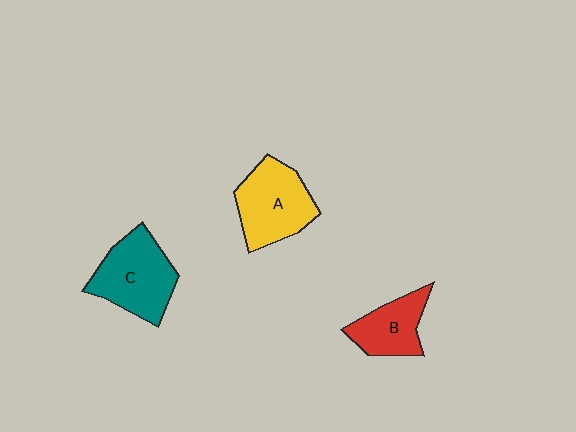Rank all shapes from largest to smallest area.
From largest to smallest: C (teal), A (yellow), B (red).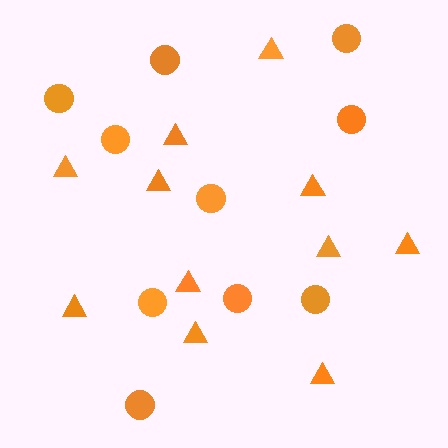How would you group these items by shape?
There are 2 groups: one group of circles (10) and one group of triangles (11).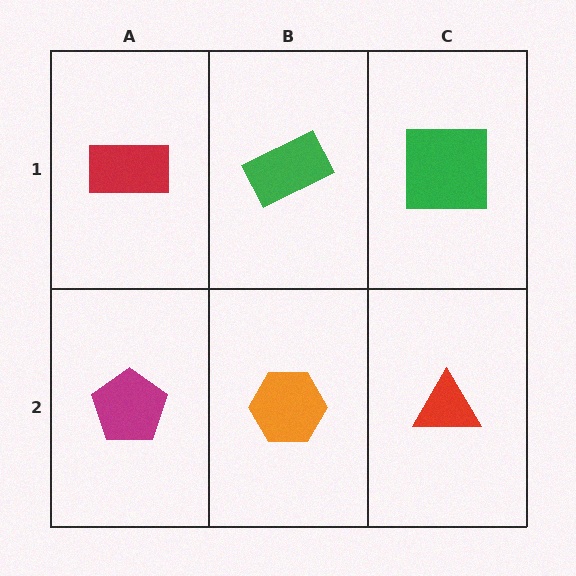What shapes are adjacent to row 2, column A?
A red rectangle (row 1, column A), an orange hexagon (row 2, column B).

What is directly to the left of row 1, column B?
A red rectangle.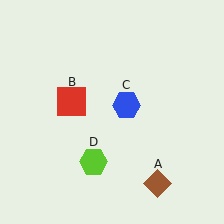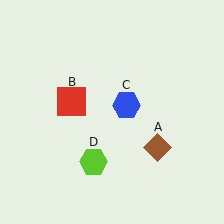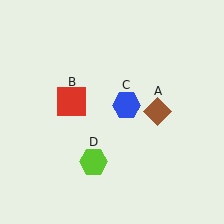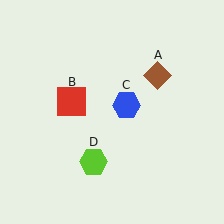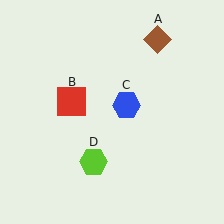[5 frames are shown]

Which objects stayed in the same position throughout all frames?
Red square (object B) and blue hexagon (object C) and lime hexagon (object D) remained stationary.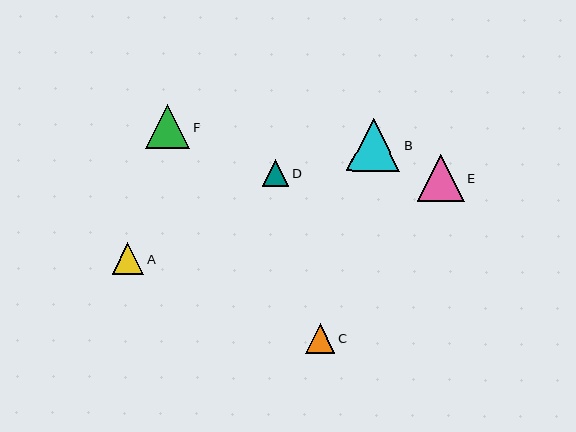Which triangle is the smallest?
Triangle D is the smallest with a size of approximately 27 pixels.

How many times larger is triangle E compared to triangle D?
Triangle E is approximately 1.8 times the size of triangle D.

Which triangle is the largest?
Triangle B is the largest with a size of approximately 54 pixels.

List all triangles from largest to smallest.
From largest to smallest: B, E, F, A, C, D.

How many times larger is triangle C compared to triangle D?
Triangle C is approximately 1.1 times the size of triangle D.